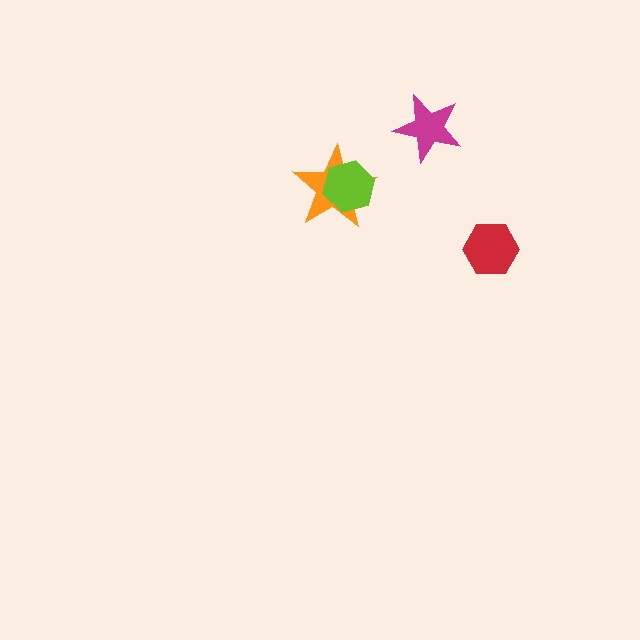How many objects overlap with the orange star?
1 object overlaps with the orange star.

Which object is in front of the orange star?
The lime hexagon is in front of the orange star.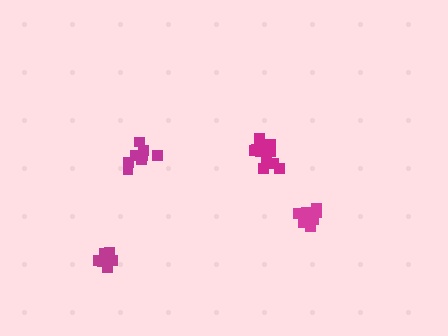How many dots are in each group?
Group 1: 8 dots, Group 2: 13 dots, Group 3: 8 dots, Group 4: 8 dots (37 total).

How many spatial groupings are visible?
There are 4 spatial groupings.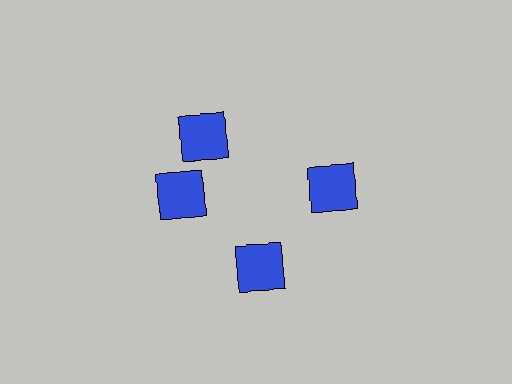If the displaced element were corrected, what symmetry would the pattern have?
It would have 4-fold rotational symmetry — the pattern would map onto itself every 90 degrees.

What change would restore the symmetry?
The symmetry would be restored by rotating it back into even spacing with its neighbors so that all 4 squares sit at equal angles and equal distance from the center.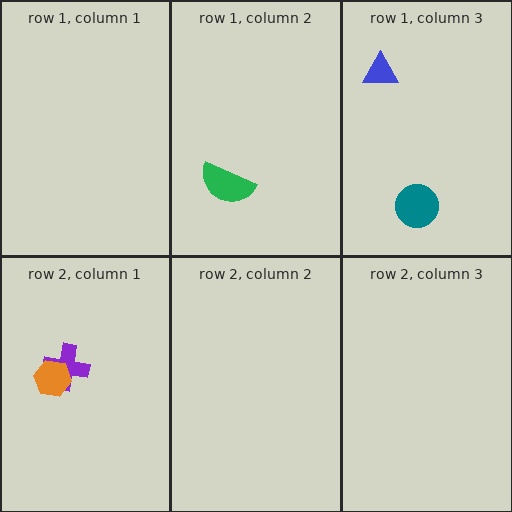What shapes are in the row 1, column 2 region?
The green semicircle.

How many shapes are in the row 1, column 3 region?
2.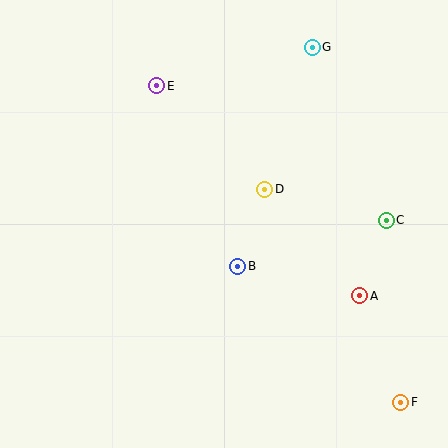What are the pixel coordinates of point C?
Point C is at (386, 220).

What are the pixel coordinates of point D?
Point D is at (265, 189).